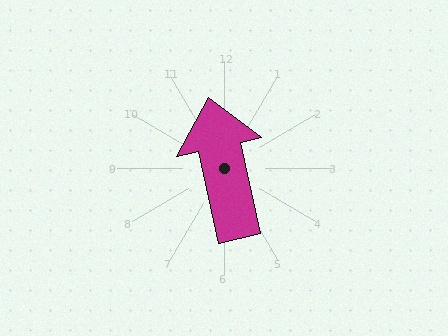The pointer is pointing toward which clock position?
Roughly 12 o'clock.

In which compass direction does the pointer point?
North.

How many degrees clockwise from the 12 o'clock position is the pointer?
Approximately 347 degrees.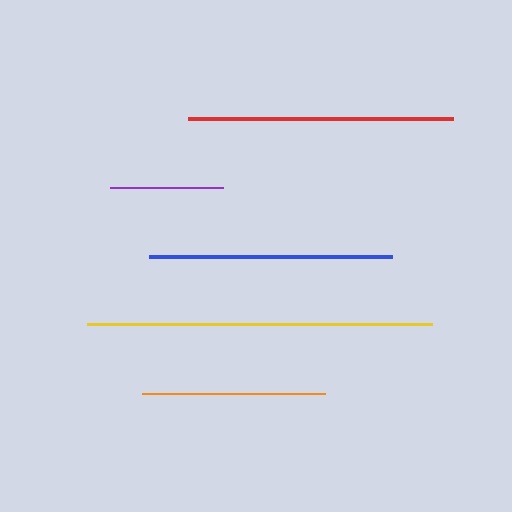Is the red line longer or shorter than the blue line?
The red line is longer than the blue line.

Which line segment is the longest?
The yellow line is the longest at approximately 345 pixels.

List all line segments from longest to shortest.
From longest to shortest: yellow, red, blue, orange, purple.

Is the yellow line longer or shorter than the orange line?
The yellow line is longer than the orange line.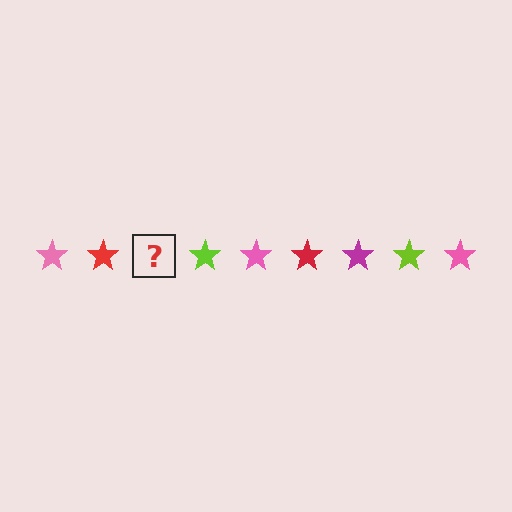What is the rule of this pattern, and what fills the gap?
The rule is that the pattern cycles through pink, red, magenta, lime stars. The gap should be filled with a magenta star.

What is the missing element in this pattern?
The missing element is a magenta star.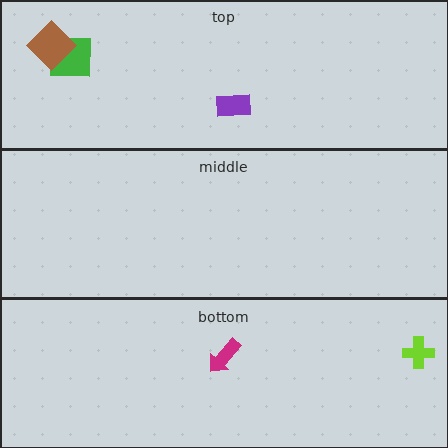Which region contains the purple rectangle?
The top region.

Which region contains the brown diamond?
The top region.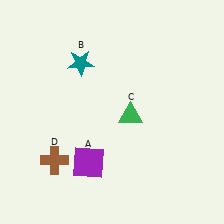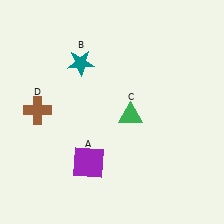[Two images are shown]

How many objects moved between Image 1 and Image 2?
1 object moved between the two images.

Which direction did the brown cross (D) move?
The brown cross (D) moved up.